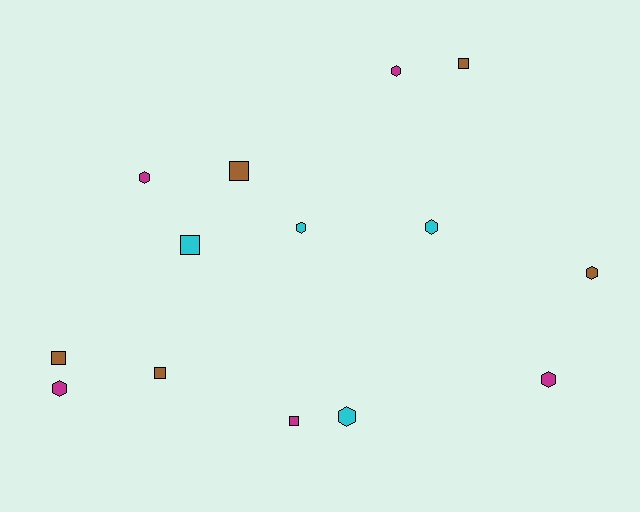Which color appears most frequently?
Brown, with 5 objects.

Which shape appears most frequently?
Hexagon, with 8 objects.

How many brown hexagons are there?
There is 1 brown hexagon.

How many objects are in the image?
There are 14 objects.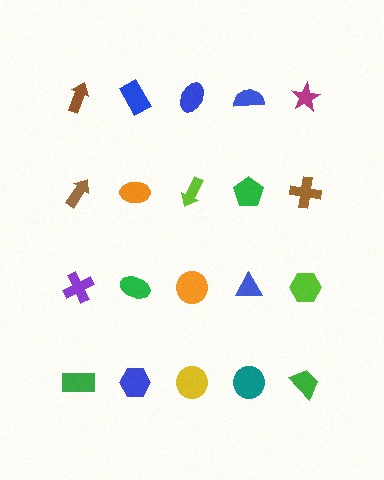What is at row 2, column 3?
A lime arrow.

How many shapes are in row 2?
5 shapes.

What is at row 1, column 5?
A magenta star.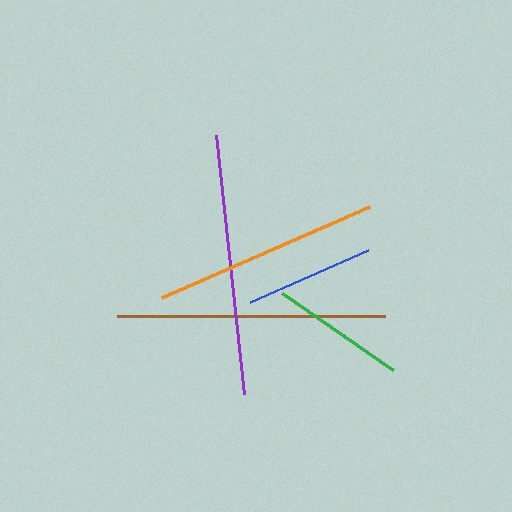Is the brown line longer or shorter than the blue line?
The brown line is longer than the blue line.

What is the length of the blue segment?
The blue segment is approximately 129 pixels long.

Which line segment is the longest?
The brown line is the longest at approximately 268 pixels.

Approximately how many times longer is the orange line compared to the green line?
The orange line is approximately 1.7 times the length of the green line.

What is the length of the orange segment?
The orange segment is approximately 227 pixels long.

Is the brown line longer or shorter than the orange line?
The brown line is longer than the orange line.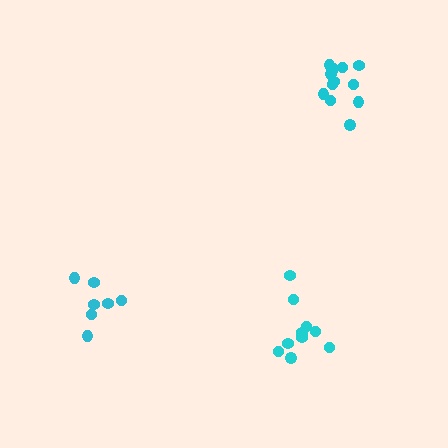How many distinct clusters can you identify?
There are 3 distinct clusters.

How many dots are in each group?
Group 1: 7 dots, Group 2: 10 dots, Group 3: 12 dots (29 total).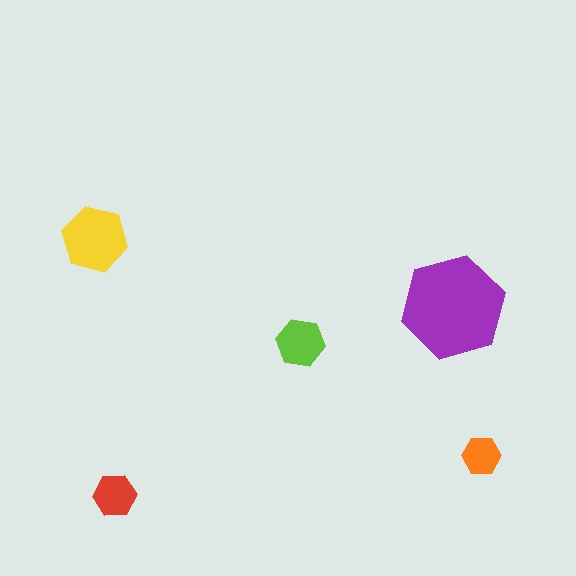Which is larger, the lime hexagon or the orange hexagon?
The lime one.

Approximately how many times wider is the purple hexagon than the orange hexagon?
About 2.5 times wider.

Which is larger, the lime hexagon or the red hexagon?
The lime one.